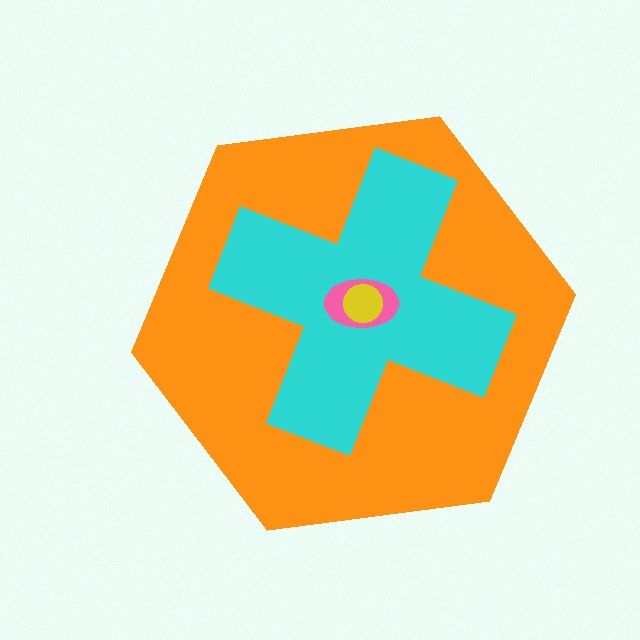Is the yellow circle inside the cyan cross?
Yes.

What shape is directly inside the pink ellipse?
The yellow circle.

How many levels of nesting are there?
4.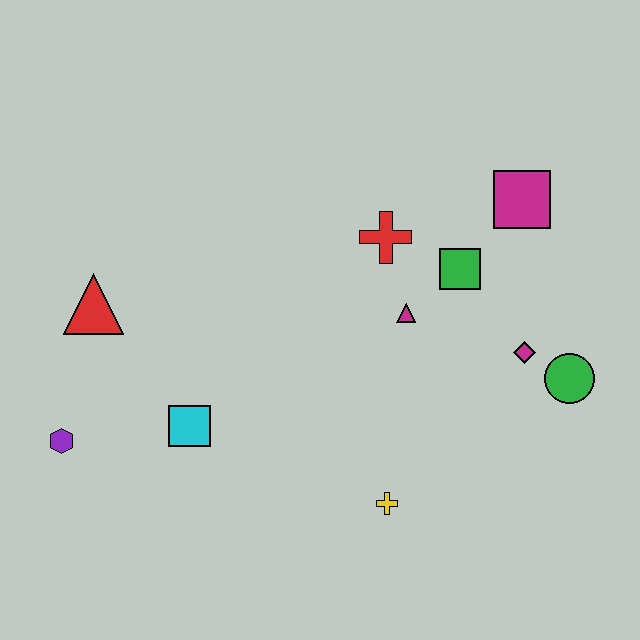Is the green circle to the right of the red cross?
Yes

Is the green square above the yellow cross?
Yes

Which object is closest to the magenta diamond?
The green circle is closest to the magenta diamond.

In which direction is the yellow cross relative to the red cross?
The yellow cross is below the red cross.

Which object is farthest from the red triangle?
The green circle is farthest from the red triangle.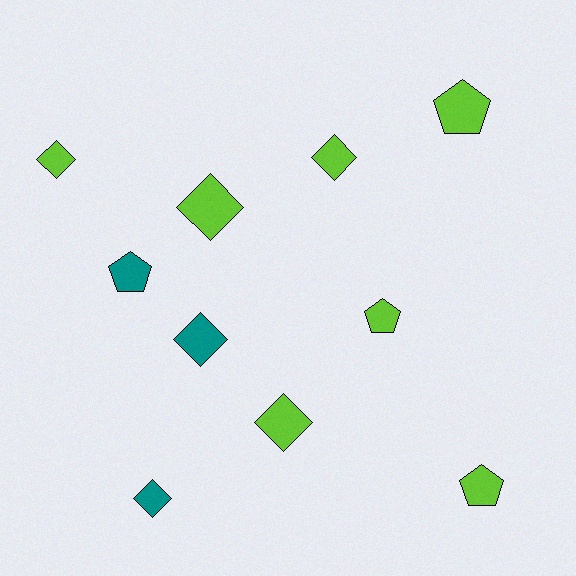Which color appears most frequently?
Lime, with 7 objects.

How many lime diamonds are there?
There are 4 lime diamonds.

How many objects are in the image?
There are 10 objects.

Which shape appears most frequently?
Diamond, with 6 objects.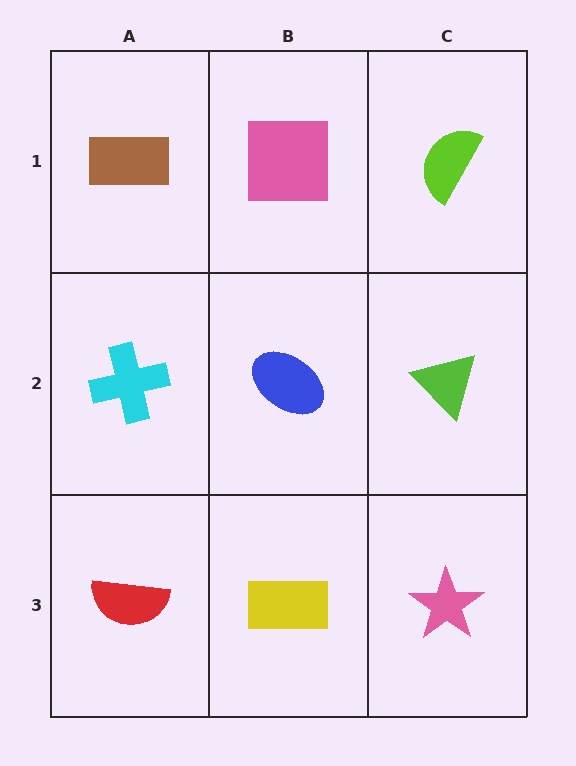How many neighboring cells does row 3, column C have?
2.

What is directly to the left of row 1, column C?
A pink square.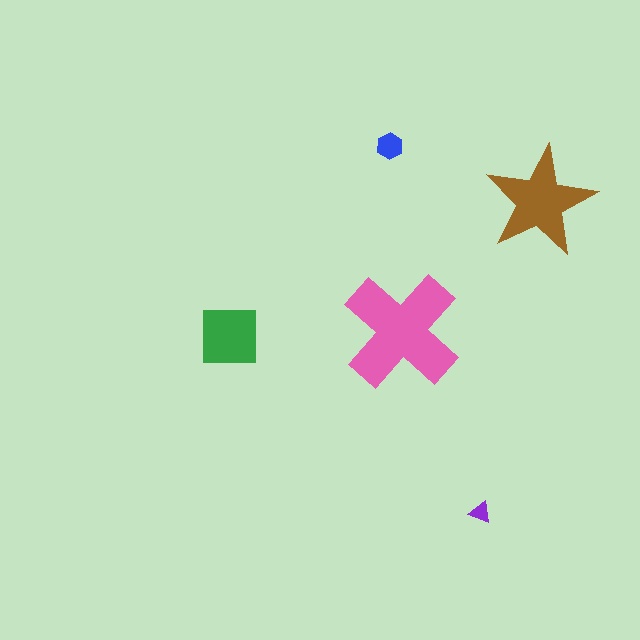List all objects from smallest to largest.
The purple triangle, the blue hexagon, the green square, the brown star, the pink cross.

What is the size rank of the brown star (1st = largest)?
2nd.